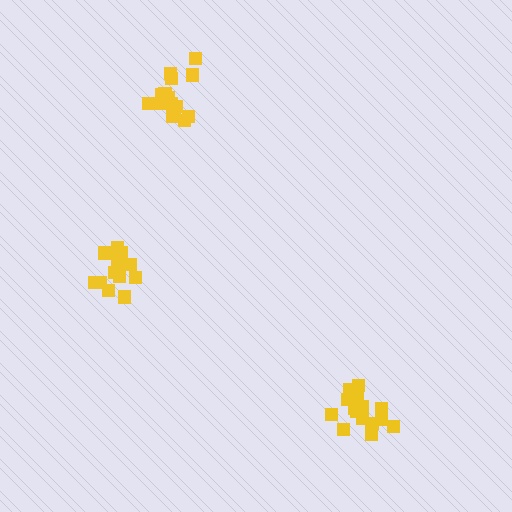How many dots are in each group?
Group 1: 19 dots, Group 2: 18 dots, Group 3: 13 dots (50 total).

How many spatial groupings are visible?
There are 3 spatial groupings.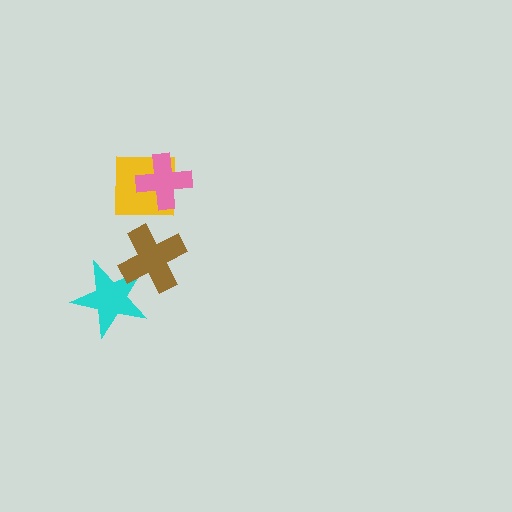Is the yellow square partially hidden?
Yes, it is partially covered by another shape.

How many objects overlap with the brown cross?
1 object overlaps with the brown cross.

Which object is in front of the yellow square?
The pink cross is in front of the yellow square.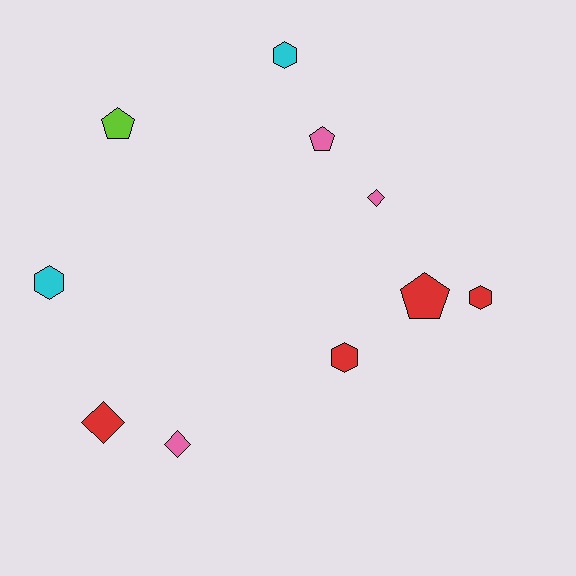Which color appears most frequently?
Red, with 4 objects.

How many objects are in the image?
There are 10 objects.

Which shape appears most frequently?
Hexagon, with 4 objects.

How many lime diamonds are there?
There are no lime diamonds.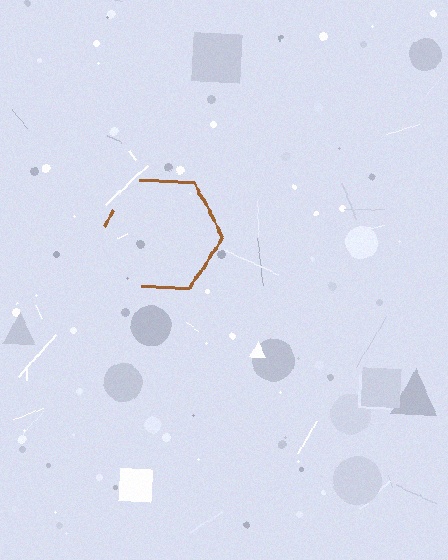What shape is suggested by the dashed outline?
The dashed outline suggests a hexagon.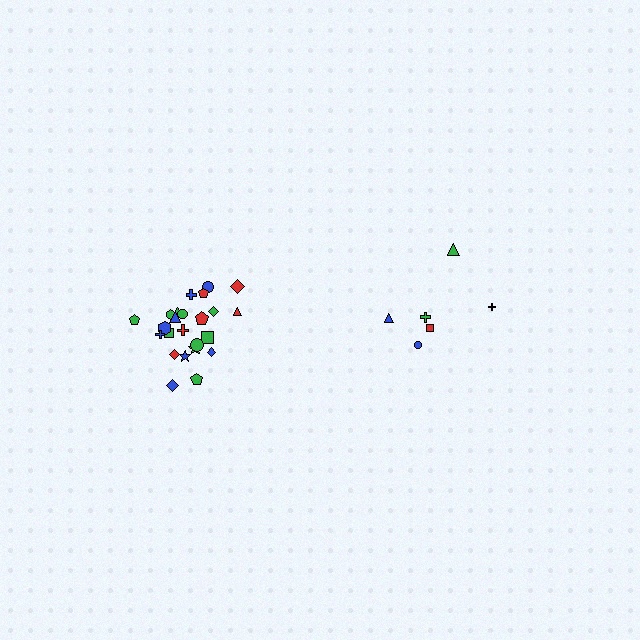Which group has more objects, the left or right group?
The left group.